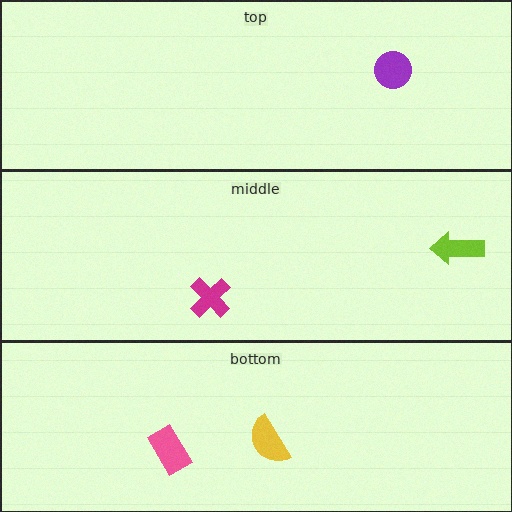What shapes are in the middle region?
The lime arrow, the magenta cross.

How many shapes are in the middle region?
2.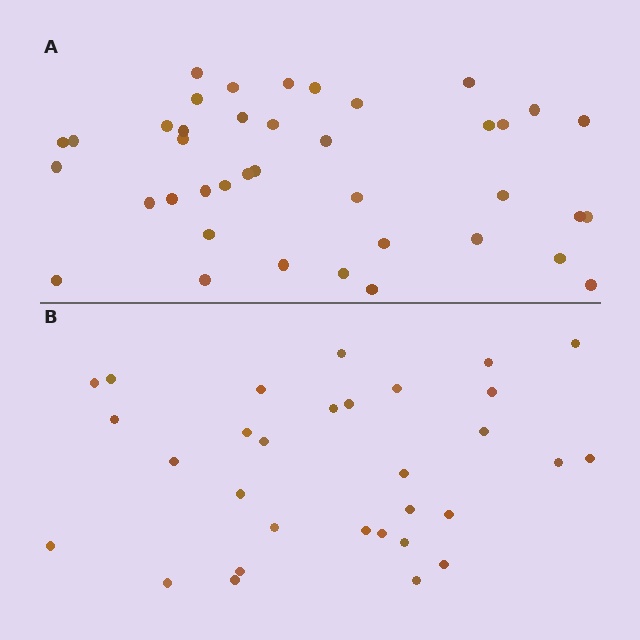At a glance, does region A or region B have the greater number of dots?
Region A (the top region) has more dots.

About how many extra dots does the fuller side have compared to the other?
Region A has roughly 8 or so more dots than region B.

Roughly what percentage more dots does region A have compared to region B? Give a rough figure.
About 30% more.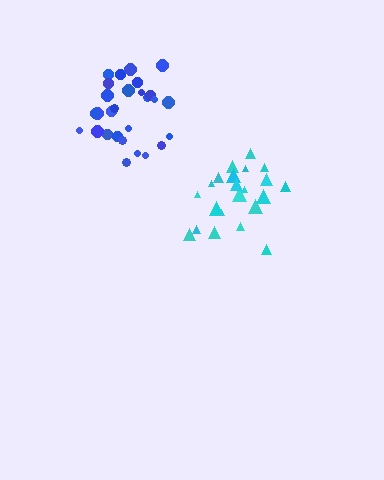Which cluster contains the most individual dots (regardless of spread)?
Blue (28).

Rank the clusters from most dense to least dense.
blue, cyan.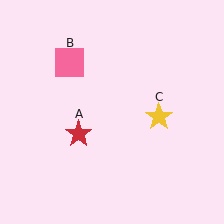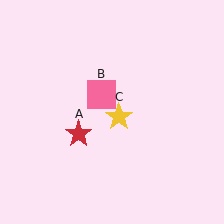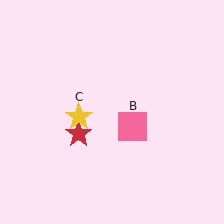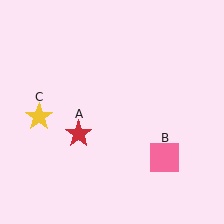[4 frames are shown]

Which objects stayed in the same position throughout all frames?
Red star (object A) remained stationary.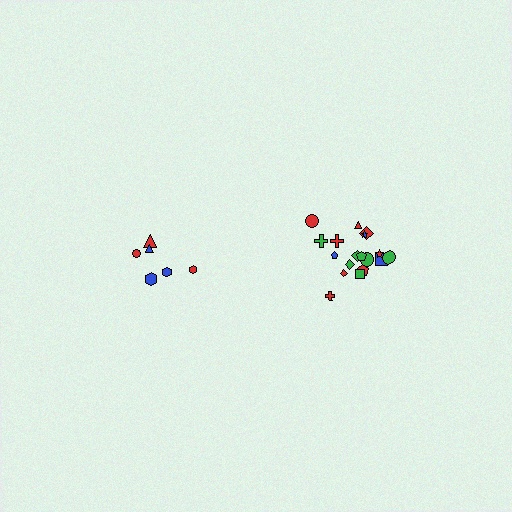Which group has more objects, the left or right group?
The right group.